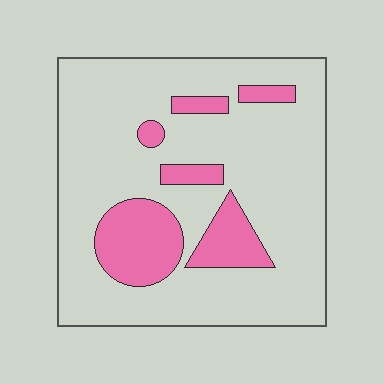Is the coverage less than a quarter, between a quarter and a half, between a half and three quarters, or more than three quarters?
Less than a quarter.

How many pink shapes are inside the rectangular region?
6.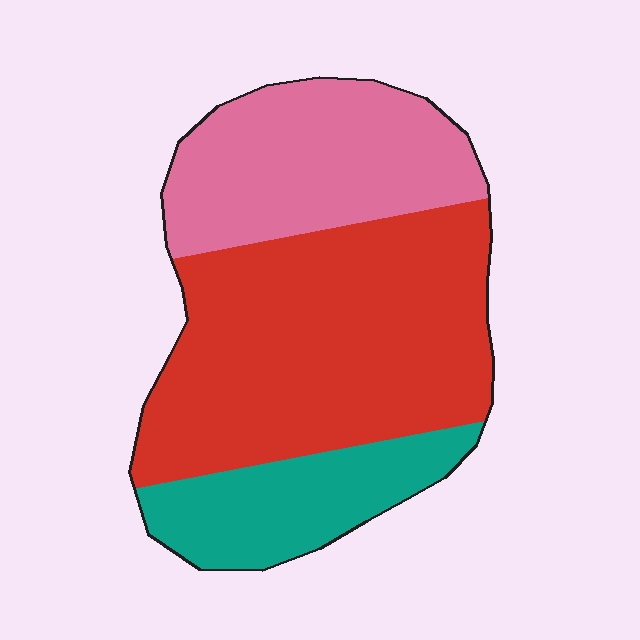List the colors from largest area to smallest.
From largest to smallest: red, pink, teal.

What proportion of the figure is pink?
Pink takes up between a quarter and a half of the figure.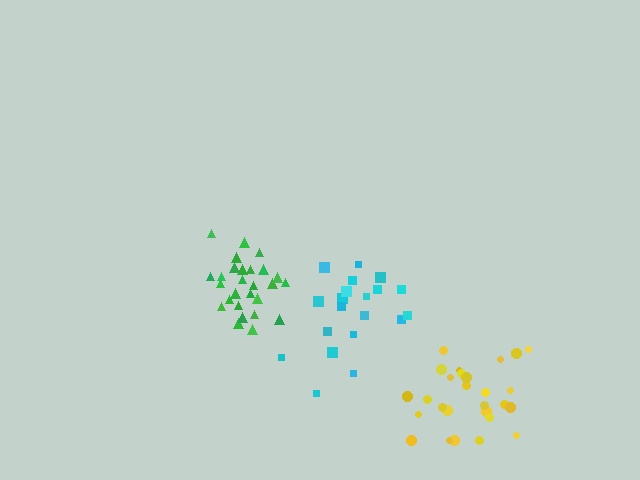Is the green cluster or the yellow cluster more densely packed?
Green.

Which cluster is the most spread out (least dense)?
Cyan.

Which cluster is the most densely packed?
Green.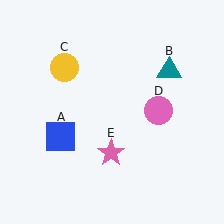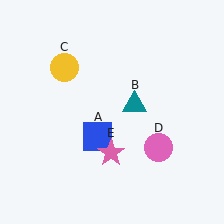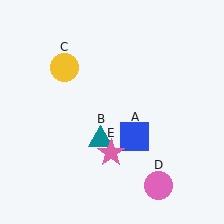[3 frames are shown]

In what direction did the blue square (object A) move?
The blue square (object A) moved right.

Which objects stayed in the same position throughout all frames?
Yellow circle (object C) and pink star (object E) remained stationary.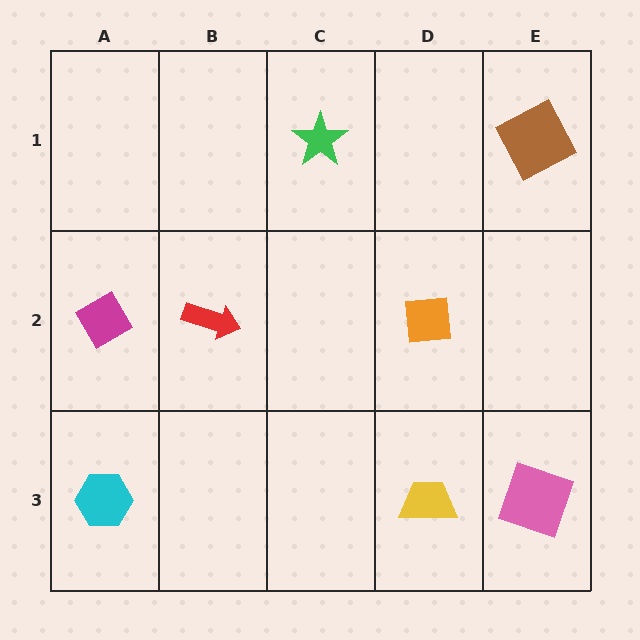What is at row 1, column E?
A brown square.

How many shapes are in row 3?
3 shapes.